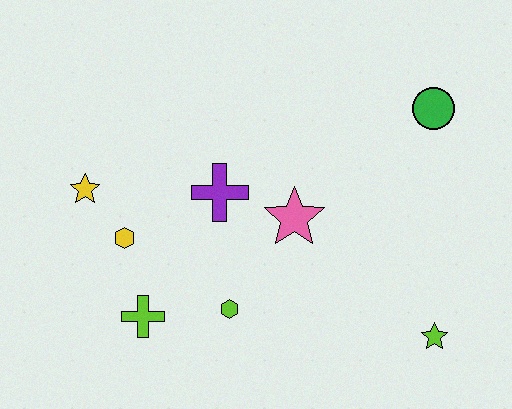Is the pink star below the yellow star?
Yes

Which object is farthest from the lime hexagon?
The green circle is farthest from the lime hexagon.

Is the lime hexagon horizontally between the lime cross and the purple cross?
No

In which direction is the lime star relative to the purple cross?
The lime star is to the right of the purple cross.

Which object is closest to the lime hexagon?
The lime cross is closest to the lime hexagon.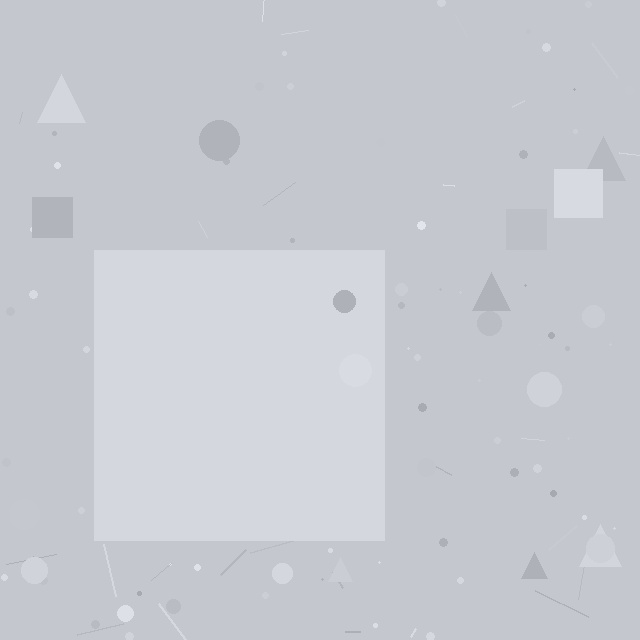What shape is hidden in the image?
A square is hidden in the image.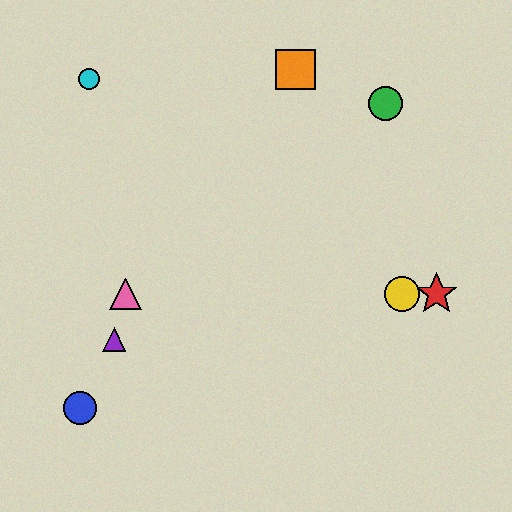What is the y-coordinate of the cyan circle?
The cyan circle is at y≈79.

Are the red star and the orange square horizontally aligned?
No, the red star is at y≈294 and the orange square is at y≈70.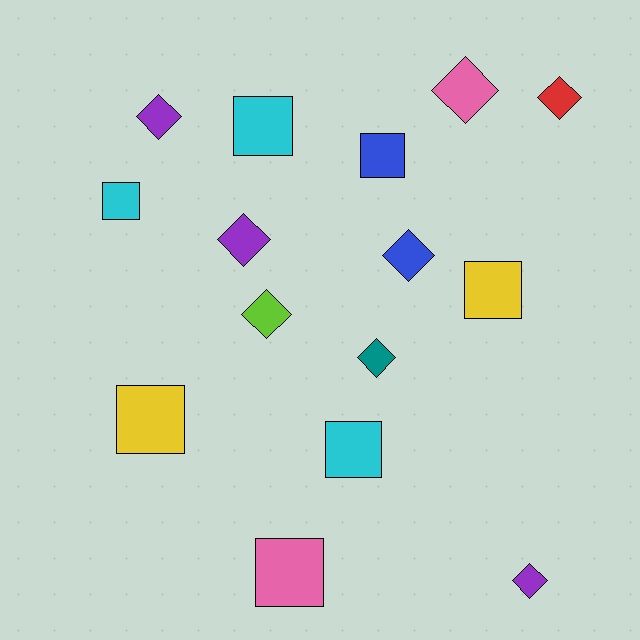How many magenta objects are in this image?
There are no magenta objects.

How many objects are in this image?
There are 15 objects.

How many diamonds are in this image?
There are 8 diamonds.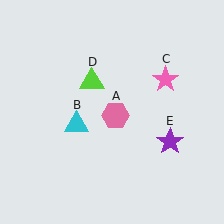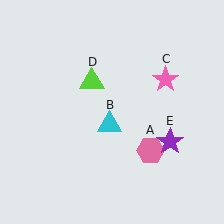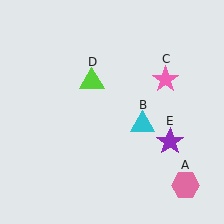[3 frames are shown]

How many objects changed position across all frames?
2 objects changed position: pink hexagon (object A), cyan triangle (object B).